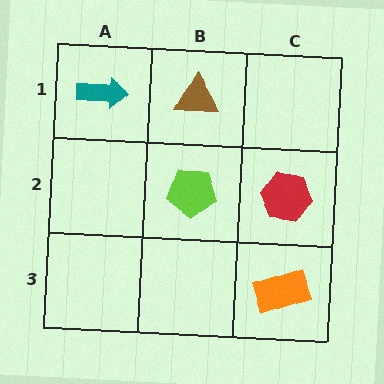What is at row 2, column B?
A lime pentagon.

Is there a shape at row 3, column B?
No, that cell is empty.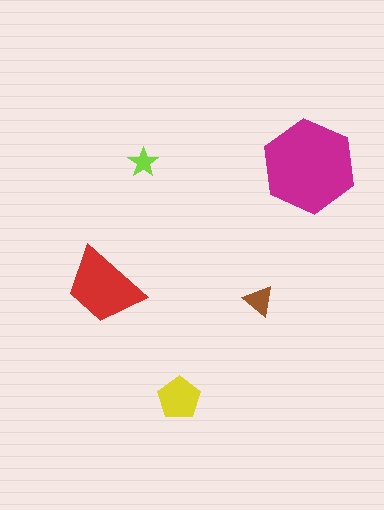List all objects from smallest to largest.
The lime star, the brown triangle, the yellow pentagon, the red trapezoid, the magenta hexagon.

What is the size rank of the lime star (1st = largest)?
5th.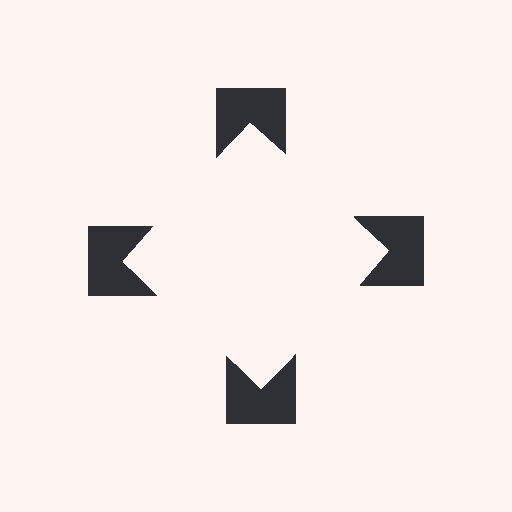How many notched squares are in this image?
There are 4 — one at each vertex of the illusory square.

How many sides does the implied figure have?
4 sides.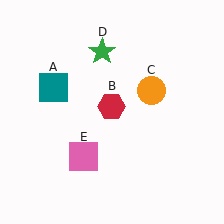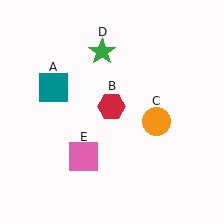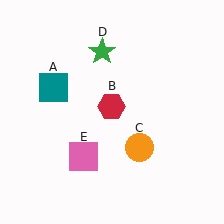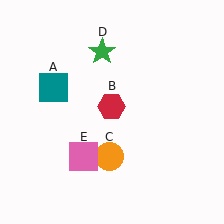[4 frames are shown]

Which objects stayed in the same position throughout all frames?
Teal square (object A) and red hexagon (object B) and green star (object D) and pink square (object E) remained stationary.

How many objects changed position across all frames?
1 object changed position: orange circle (object C).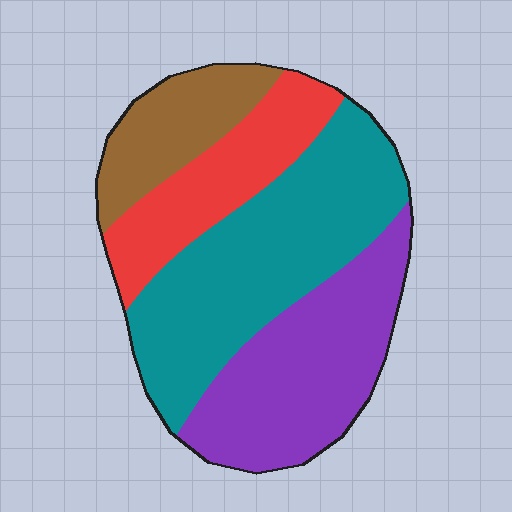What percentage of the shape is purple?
Purple covers around 30% of the shape.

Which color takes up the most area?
Teal, at roughly 40%.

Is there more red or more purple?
Purple.